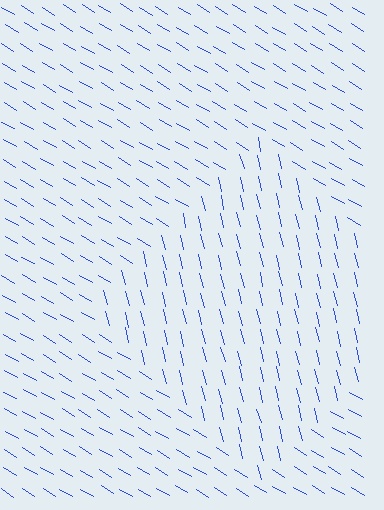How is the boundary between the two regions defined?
The boundary is defined purely by a change in line orientation (approximately 45 degrees difference). All lines are the same color and thickness.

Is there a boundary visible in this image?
Yes, there is a texture boundary formed by a change in line orientation.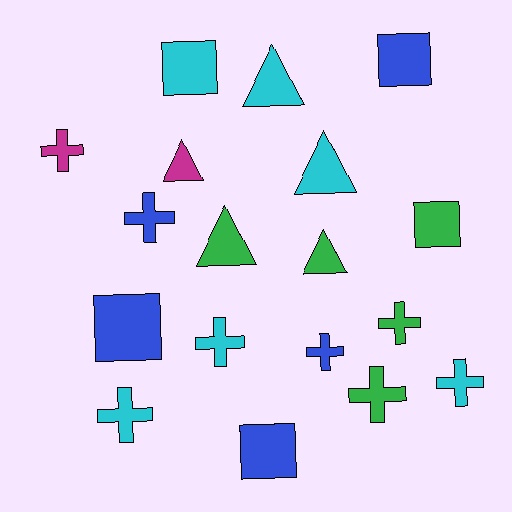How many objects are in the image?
There are 18 objects.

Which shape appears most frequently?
Cross, with 8 objects.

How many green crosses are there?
There are 2 green crosses.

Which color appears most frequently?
Cyan, with 6 objects.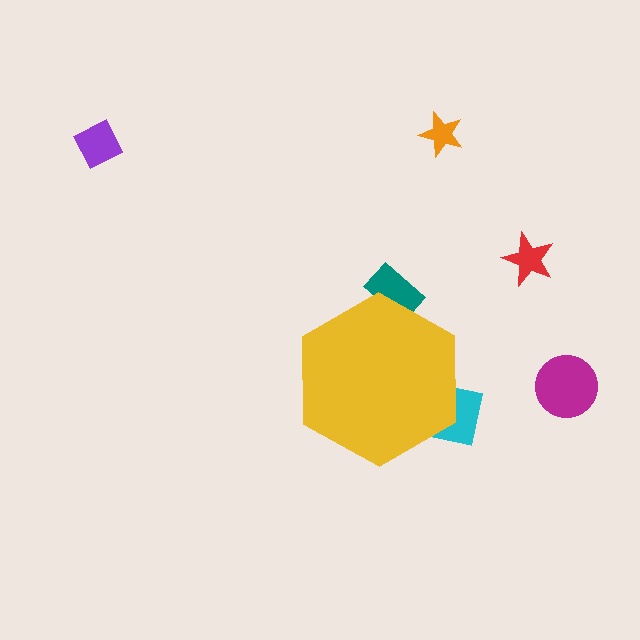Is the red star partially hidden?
No, the red star is fully visible.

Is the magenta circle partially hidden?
No, the magenta circle is fully visible.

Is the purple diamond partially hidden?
No, the purple diamond is fully visible.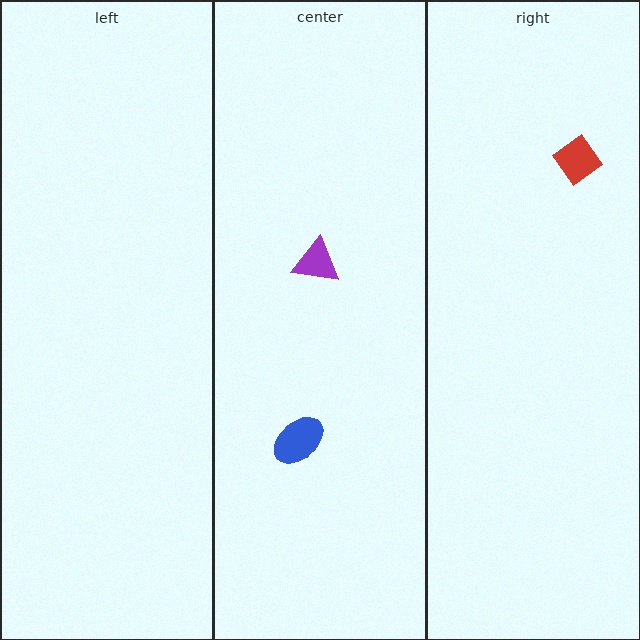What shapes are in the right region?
The red diamond.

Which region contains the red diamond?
The right region.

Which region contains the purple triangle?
The center region.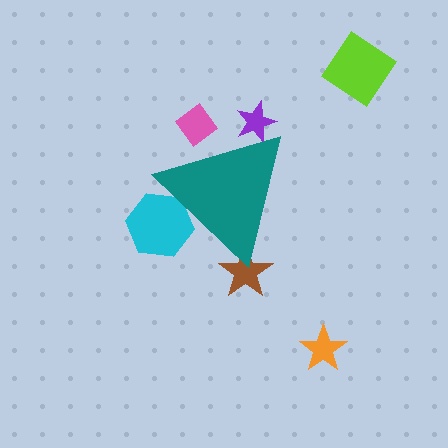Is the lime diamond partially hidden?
No, the lime diamond is fully visible.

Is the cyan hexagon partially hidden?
Yes, the cyan hexagon is partially hidden behind the teal triangle.